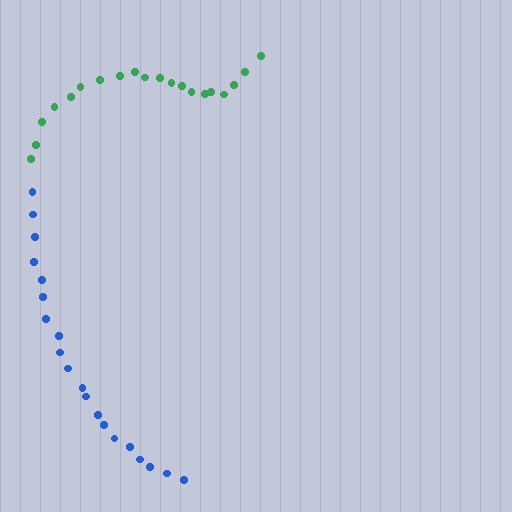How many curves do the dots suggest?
There are 2 distinct paths.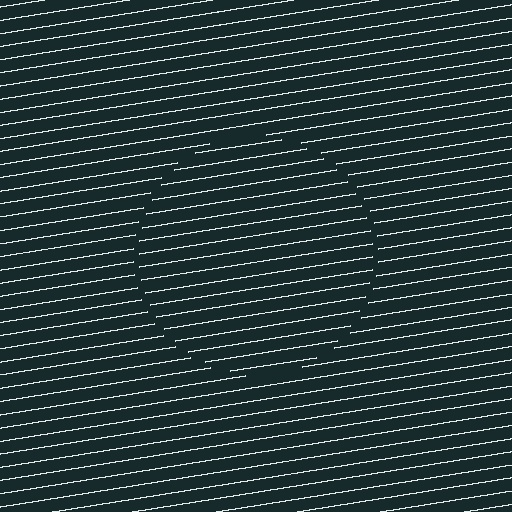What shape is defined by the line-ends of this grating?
An illusory circle. The interior of the shape contains the same grating, shifted by half a period — the contour is defined by the phase discontinuity where line-ends from the inner and outer gratings abut.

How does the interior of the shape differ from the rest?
The interior of the shape contains the same grating, shifted by half a period — the contour is defined by the phase discontinuity where line-ends from the inner and outer gratings abut.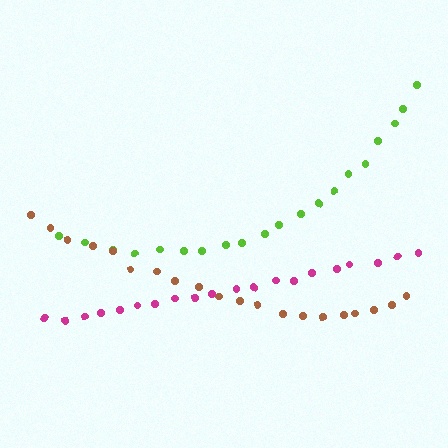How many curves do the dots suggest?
There are 3 distinct paths.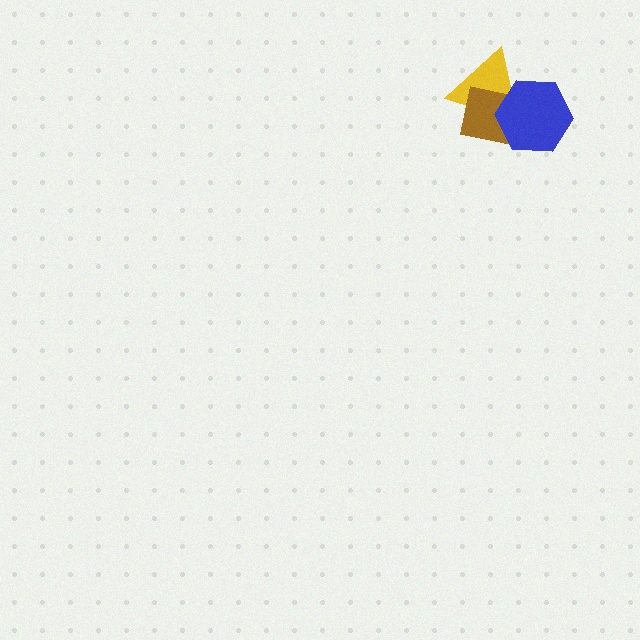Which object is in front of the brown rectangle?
The blue hexagon is in front of the brown rectangle.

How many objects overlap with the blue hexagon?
2 objects overlap with the blue hexagon.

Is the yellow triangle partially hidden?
Yes, it is partially covered by another shape.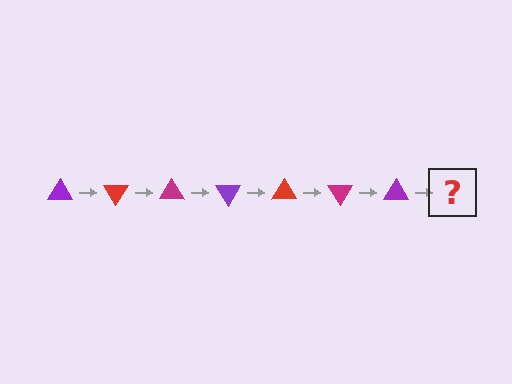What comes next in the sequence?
The next element should be a red triangle, rotated 420 degrees from the start.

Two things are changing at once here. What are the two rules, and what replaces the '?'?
The two rules are that it rotates 60 degrees each step and the color cycles through purple, red, and magenta. The '?' should be a red triangle, rotated 420 degrees from the start.